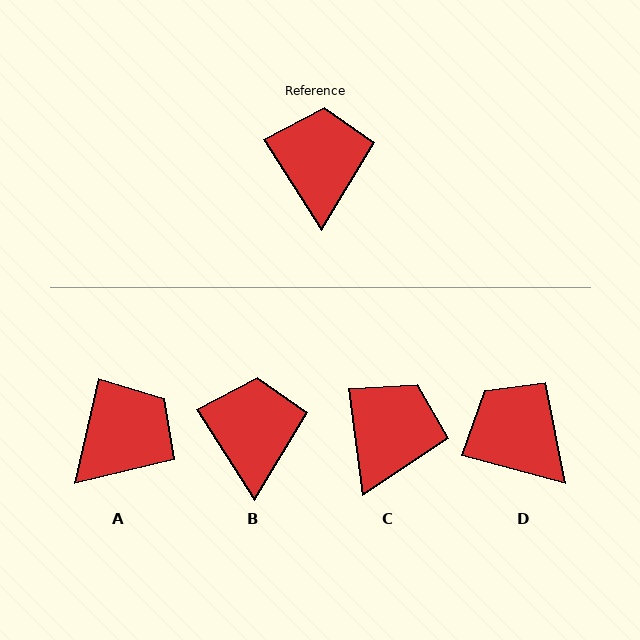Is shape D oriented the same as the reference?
No, it is off by about 43 degrees.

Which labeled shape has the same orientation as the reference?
B.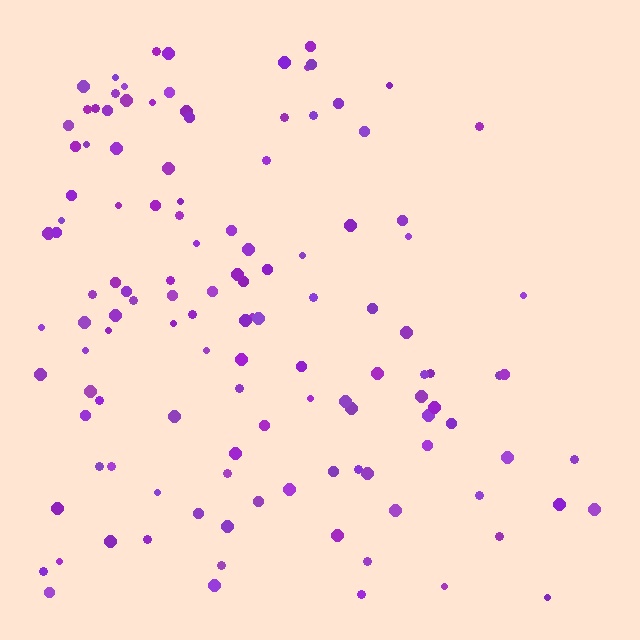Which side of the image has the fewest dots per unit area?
The right.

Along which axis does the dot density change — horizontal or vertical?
Horizontal.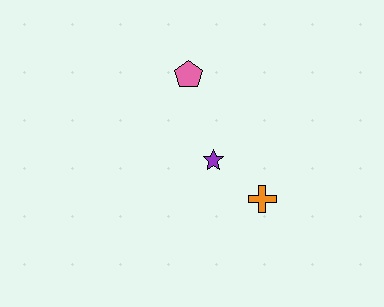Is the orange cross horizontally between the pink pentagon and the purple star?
No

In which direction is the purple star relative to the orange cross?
The purple star is to the left of the orange cross.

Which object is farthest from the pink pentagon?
The orange cross is farthest from the pink pentagon.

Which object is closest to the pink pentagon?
The purple star is closest to the pink pentagon.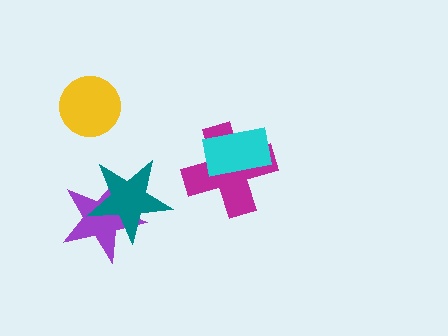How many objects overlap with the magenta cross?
1 object overlaps with the magenta cross.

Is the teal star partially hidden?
No, no other shape covers it.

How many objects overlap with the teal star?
1 object overlaps with the teal star.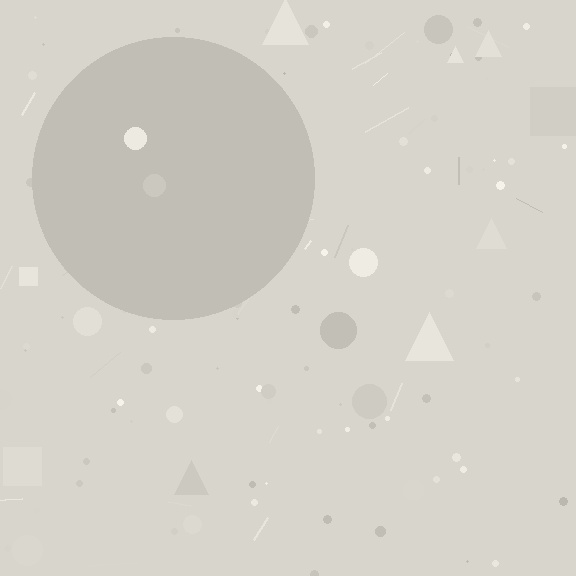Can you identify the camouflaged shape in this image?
The camouflaged shape is a circle.